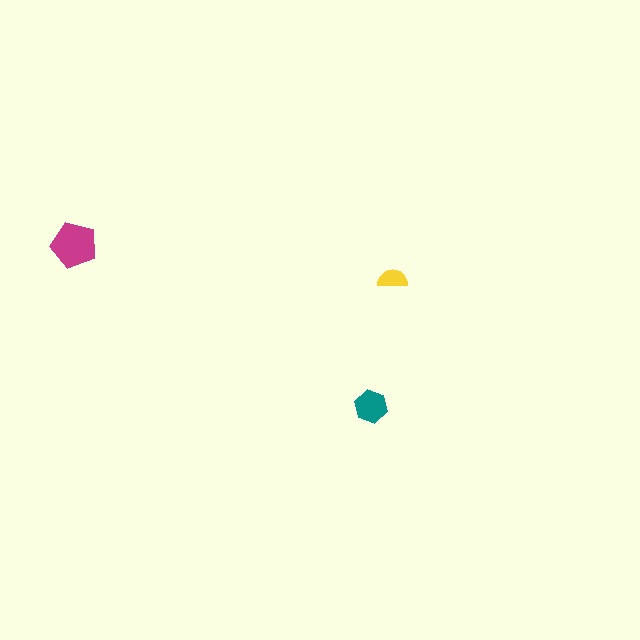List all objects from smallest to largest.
The yellow semicircle, the teal hexagon, the magenta pentagon.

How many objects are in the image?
There are 3 objects in the image.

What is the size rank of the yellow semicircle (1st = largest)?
3rd.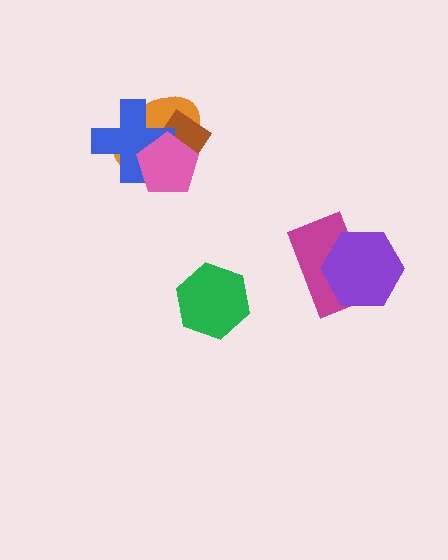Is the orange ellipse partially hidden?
Yes, it is partially covered by another shape.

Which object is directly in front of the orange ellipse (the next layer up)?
The brown rectangle is directly in front of the orange ellipse.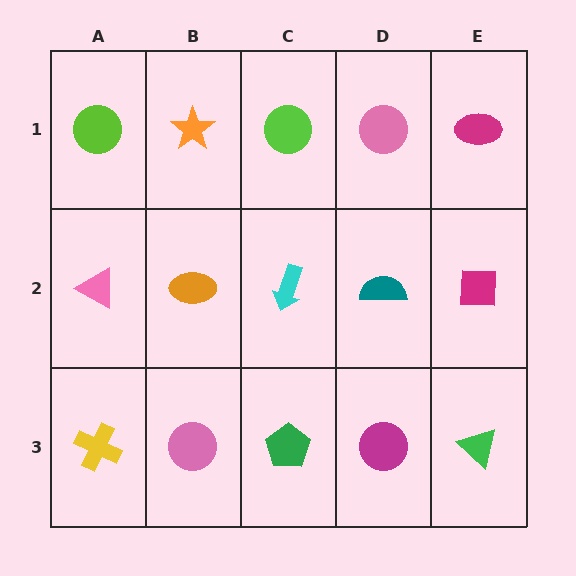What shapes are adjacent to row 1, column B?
An orange ellipse (row 2, column B), a lime circle (row 1, column A), a lime circle (row 1, column C).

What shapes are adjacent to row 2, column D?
A pink circle (row 1, column D), a magenta circle (row 3, column D), a cyan arrow (row 2, column C), a magenta square (row 2, column E).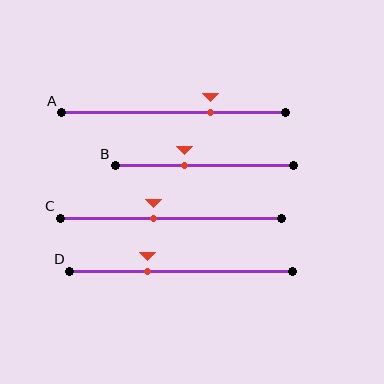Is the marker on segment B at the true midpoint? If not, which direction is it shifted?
No, the marker on segment B is shifted to the left by about 11% of the segment length.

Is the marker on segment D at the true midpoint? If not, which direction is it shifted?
No, the marker on segment D is shifted to the left by about 15% of the segment length.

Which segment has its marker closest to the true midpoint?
Segment C has its marker closest to the true midpoint.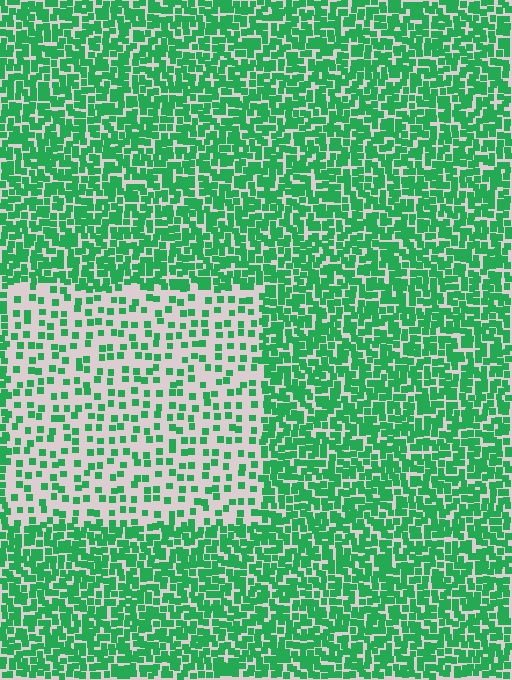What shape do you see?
I see a rectangle.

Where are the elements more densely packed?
The elements are more densely packed outside the rectangle boundary.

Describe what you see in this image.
The image contains small green elements arranged at two different densities. A rectangle-shaped region is visible where the elements are less densely packed than the surrounding area.